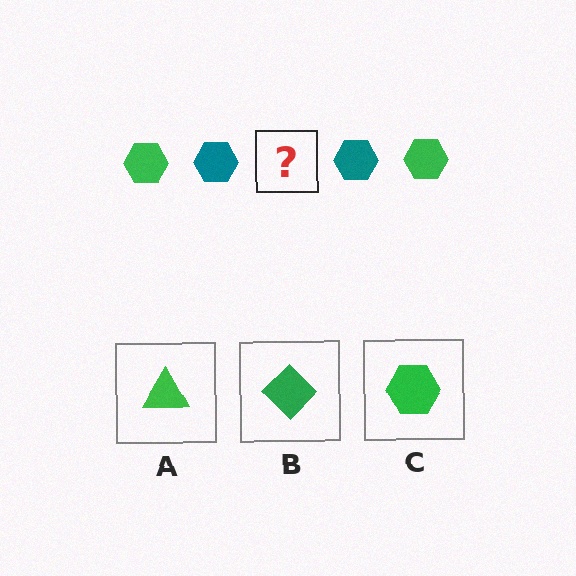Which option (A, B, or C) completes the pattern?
C.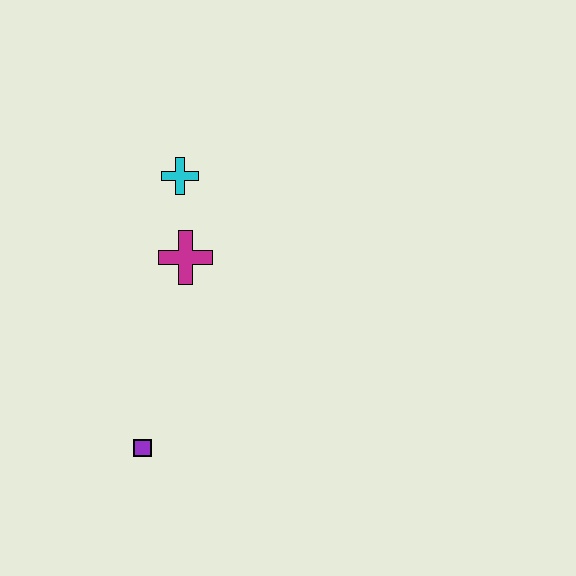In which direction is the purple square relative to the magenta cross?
The purple square is below the magenta cross.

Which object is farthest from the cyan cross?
The purple square is farthest from the cyan cross.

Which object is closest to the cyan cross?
The magenta cross is closest to the cyan cross.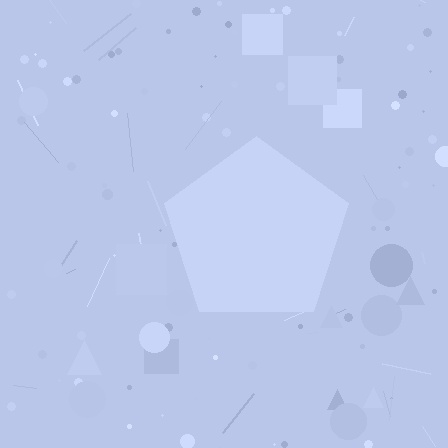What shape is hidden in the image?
A pentagon is hidden in the image.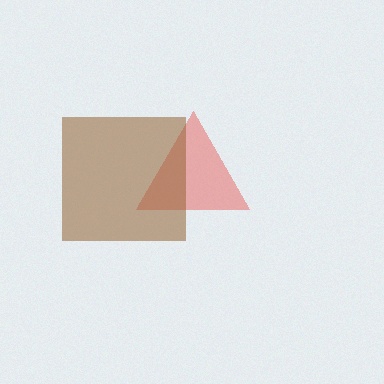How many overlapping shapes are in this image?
There are 2 overlapping shapes in the image.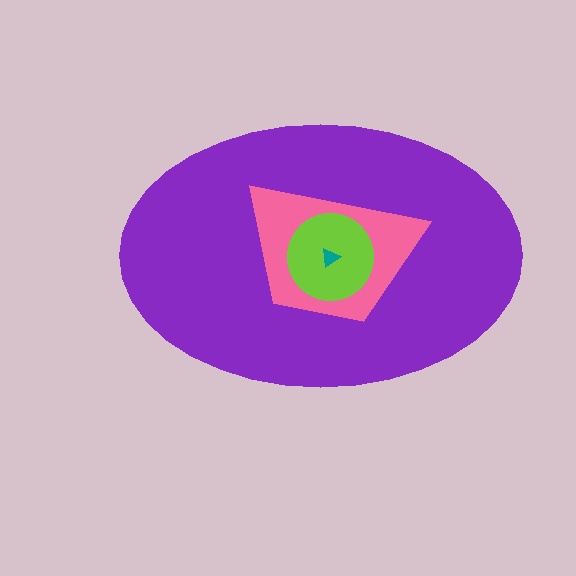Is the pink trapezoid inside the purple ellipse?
Yes.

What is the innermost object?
The teal triangle.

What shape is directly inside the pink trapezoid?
The lime circle.